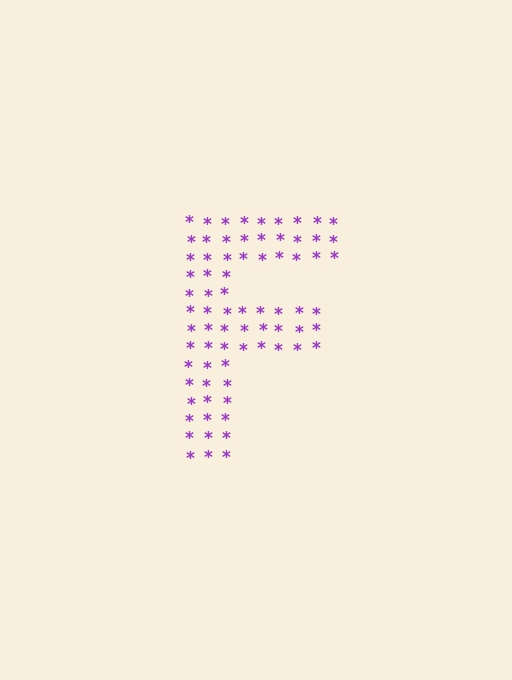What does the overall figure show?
The overall figure shows the letter F.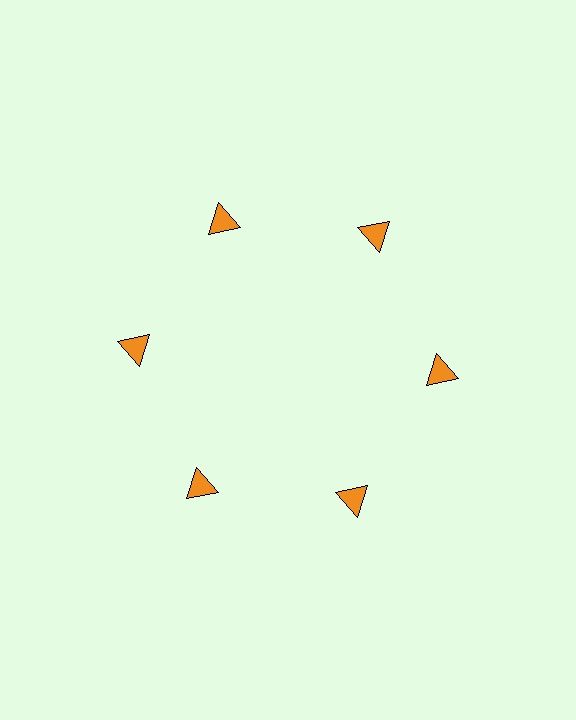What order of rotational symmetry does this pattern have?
This pattern has 6-fold rotational symmetry.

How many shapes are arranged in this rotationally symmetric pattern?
There are 6 shapes, arranged in 6 groups of 1.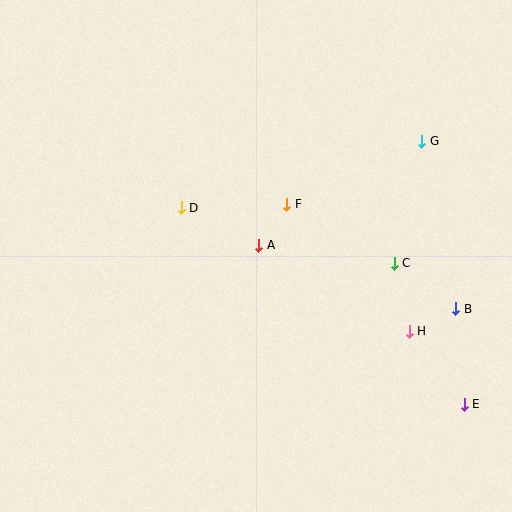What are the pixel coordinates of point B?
Point B is at (456, 309).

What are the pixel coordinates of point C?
Point C is at (394, 263).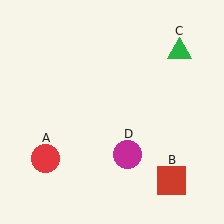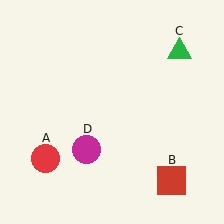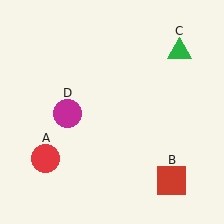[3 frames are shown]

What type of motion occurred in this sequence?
The magenta circle (object D) rotated clockwise around the center of the scene.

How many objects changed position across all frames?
1 object changed position: magenta circle (object D).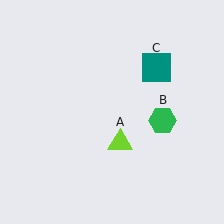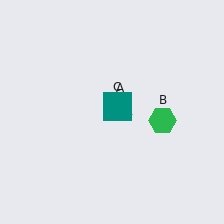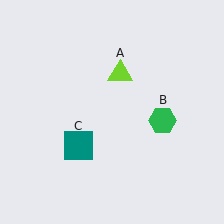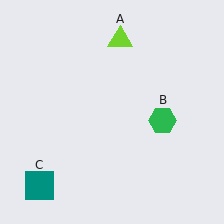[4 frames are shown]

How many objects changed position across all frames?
2 objects changed position: lime triangle (object A), teal square (object C).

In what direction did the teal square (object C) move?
The teal square (object C) moved down and to the left.